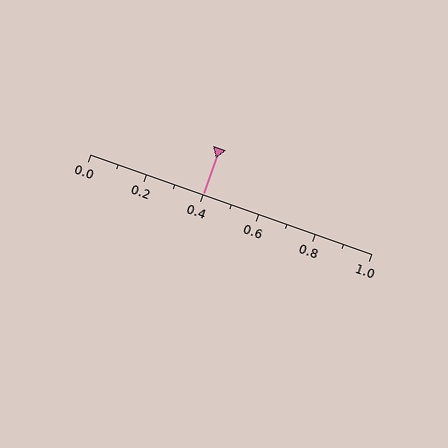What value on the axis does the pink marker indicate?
The marker indicates approximately 0.4.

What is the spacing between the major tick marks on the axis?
The major ticks are spaced 0.2 apart.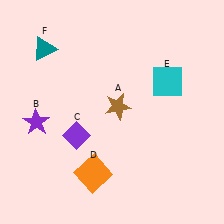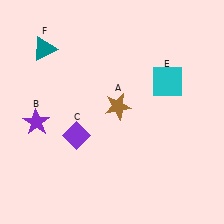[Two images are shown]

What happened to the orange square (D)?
The orange square (D) was removed in Image 2. It was in the bottom-left area of Image 1.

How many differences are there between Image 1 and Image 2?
There is 1 difference between the two images.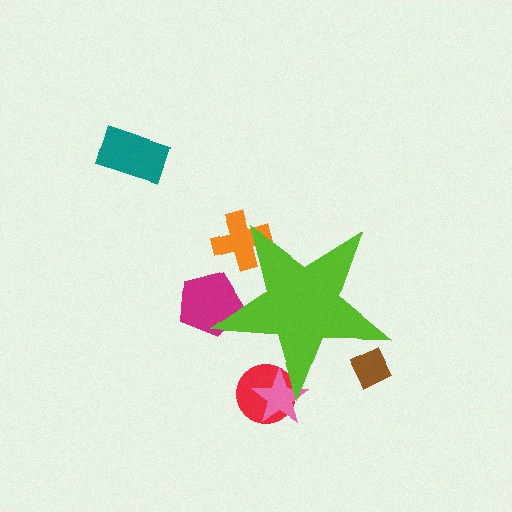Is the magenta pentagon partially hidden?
Yes, the magenta pentagon is partially hidden behind the lime star.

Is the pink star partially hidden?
Yes, the pink star is partially hidden behind the lime star.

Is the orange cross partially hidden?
Yes, the orange cross is partially hidden behind the lime star.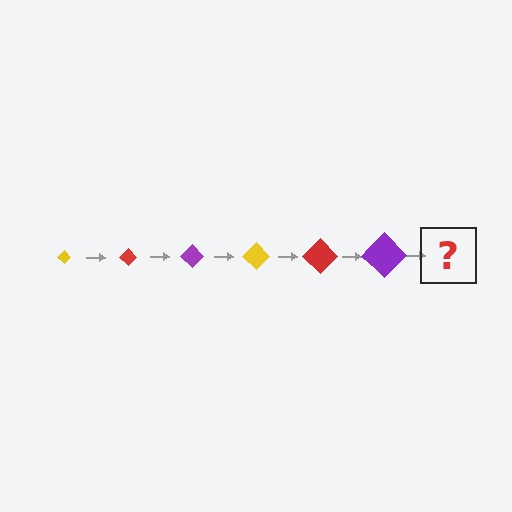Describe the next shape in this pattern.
It should be a yellow diamond, larger than the previous one.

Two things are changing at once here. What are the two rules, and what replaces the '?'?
The two rules are that the diamond grows larger each step and the color cycles through yellow, red, and purple. The '?' should be a yellow diamond, larger than the previous one.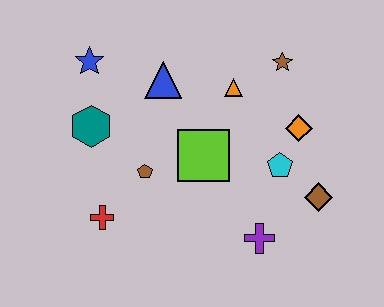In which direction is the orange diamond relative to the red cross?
The orange diamond is to the right of the red cross.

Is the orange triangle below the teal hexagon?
No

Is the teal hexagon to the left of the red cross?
Yes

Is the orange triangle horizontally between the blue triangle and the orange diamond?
Yes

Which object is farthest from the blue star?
The brown diamond is farthest from the blue star.